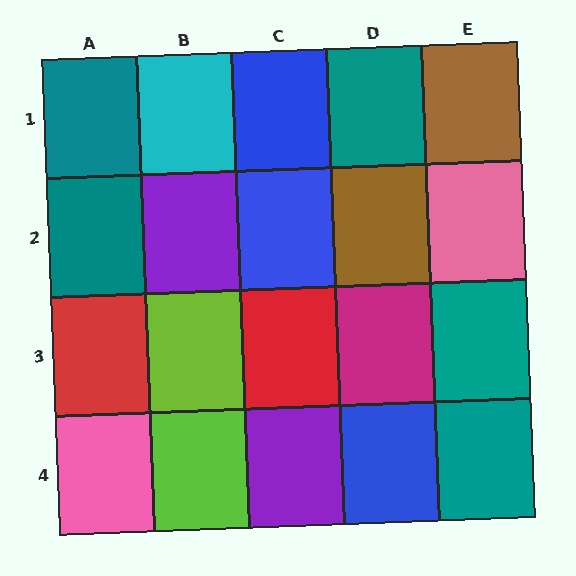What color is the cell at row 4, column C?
Purple.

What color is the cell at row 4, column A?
Pink.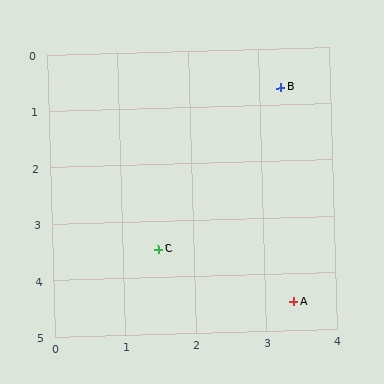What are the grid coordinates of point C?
Point C is at approximately (1.5, 3.5).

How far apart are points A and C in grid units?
Points A and C are about 2.1 grid units apart.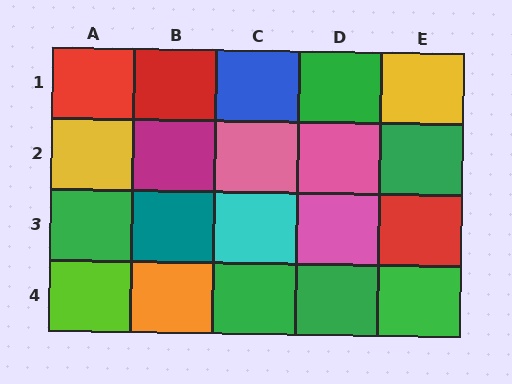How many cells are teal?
1 cell is teal.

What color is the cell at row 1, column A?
Red.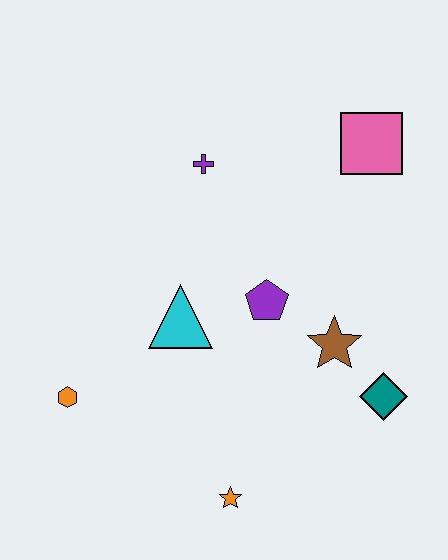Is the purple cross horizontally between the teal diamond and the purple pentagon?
No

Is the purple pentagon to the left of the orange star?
No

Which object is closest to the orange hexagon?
The cyan triangle is closest to the orange hexagon.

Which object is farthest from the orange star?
The pink square is farthest from the orange star.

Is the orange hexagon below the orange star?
No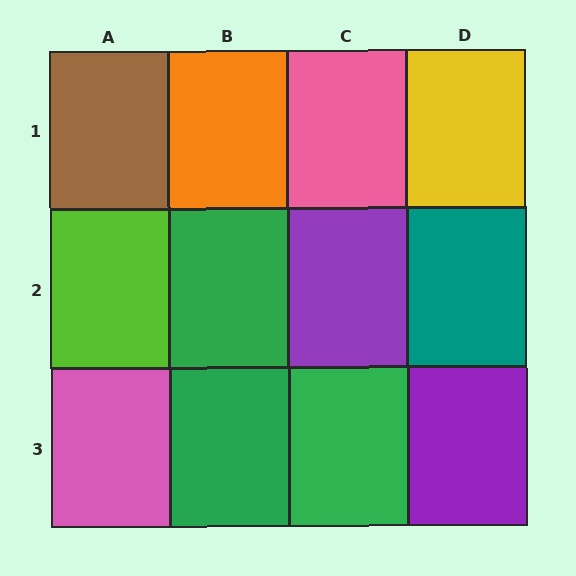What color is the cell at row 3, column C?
Green.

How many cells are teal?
1 cell is teal.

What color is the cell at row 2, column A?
Lime.